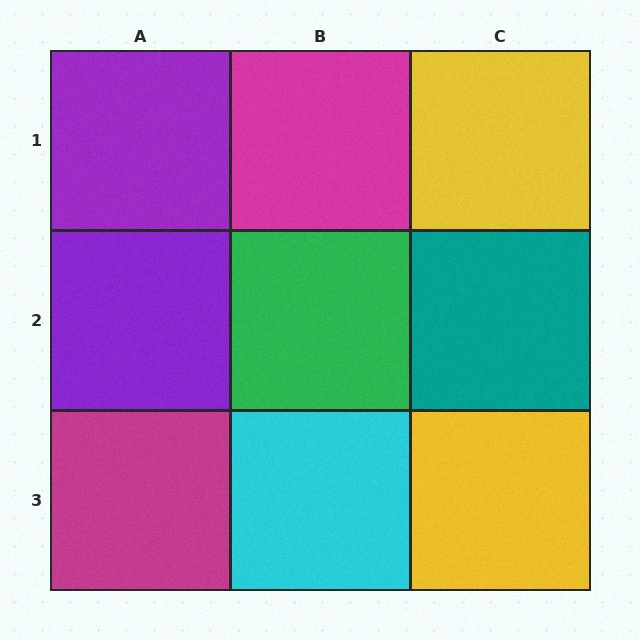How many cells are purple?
2 cells are purple.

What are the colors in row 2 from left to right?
Purple, green, teal.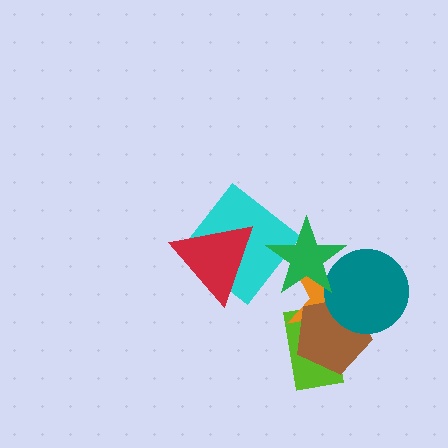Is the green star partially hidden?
No, no other shape covers it.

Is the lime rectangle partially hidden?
Yes, it is partially covered by another shape.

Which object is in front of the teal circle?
The green star is in front of the teal circle.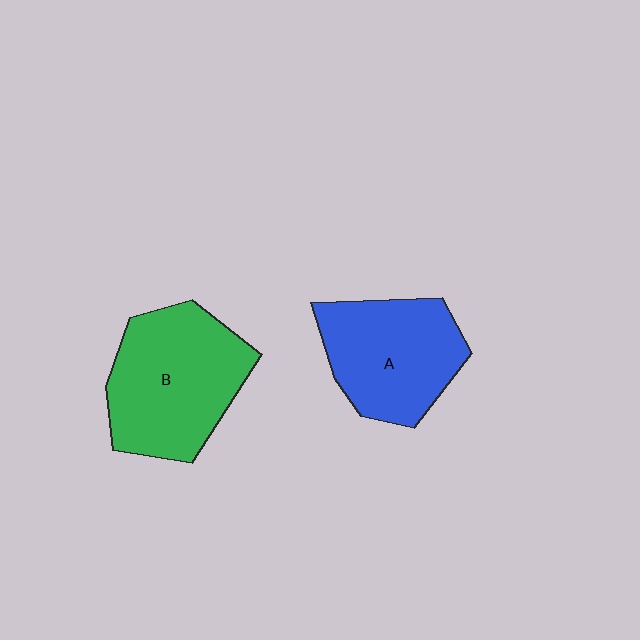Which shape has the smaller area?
Shape A (blue).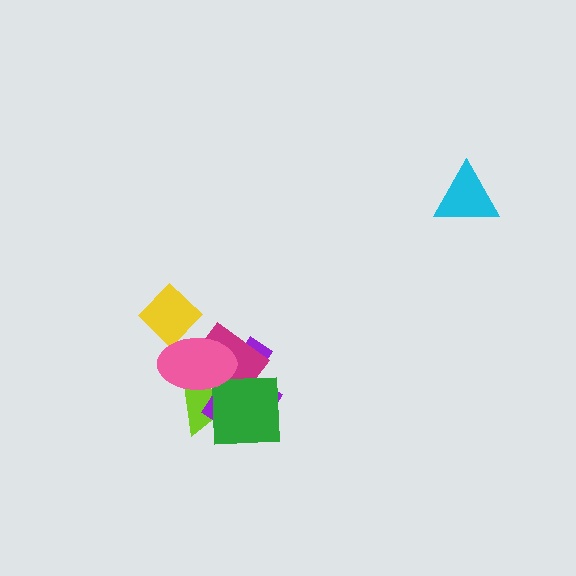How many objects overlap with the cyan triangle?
0 objects overlap with the cyan triangle.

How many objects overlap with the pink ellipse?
5 objects overlap with the pink ellipse.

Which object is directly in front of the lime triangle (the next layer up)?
The purple cross is directly in front of the lime triangle.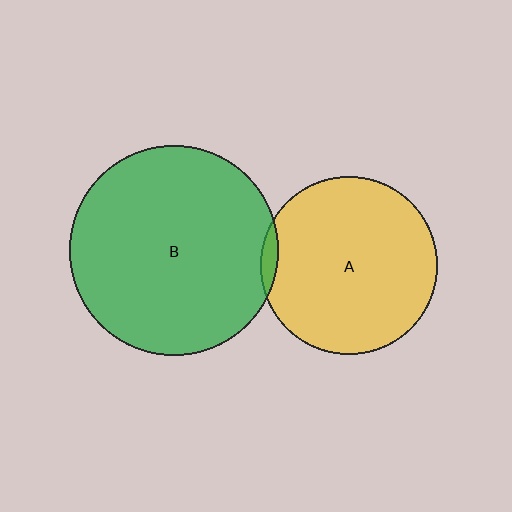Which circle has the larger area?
Circle B (green).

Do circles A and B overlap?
Yes.